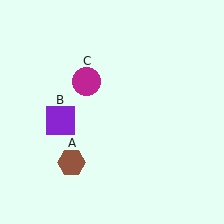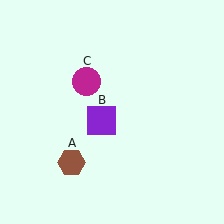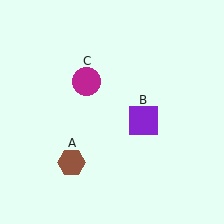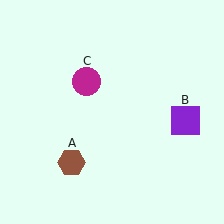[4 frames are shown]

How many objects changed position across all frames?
1 object changed position: purple square (object B).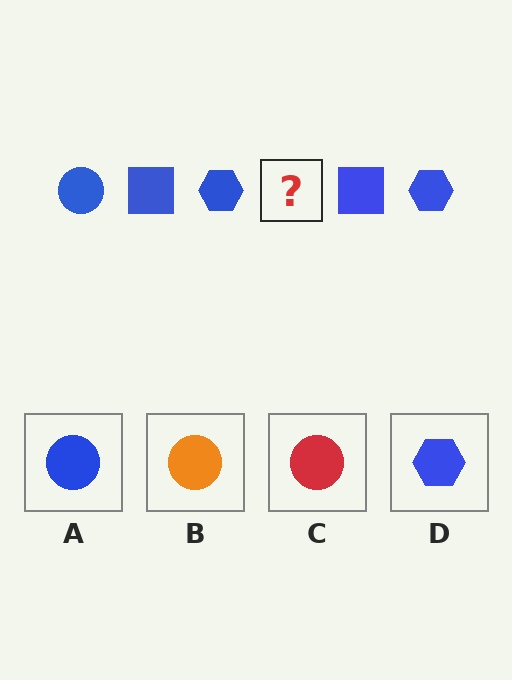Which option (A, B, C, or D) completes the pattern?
A.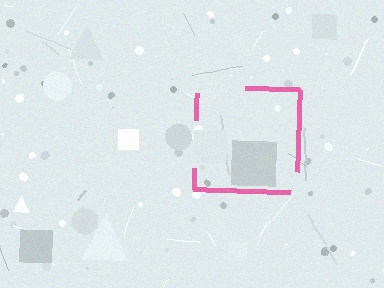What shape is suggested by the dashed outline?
The dashed outline suggests a square.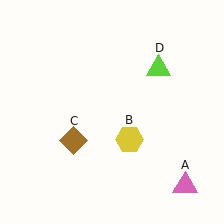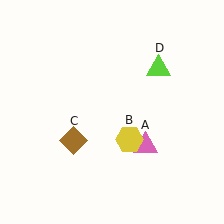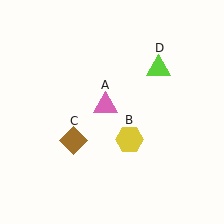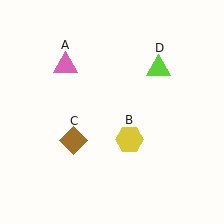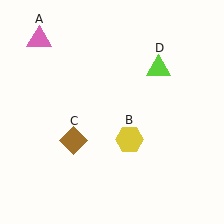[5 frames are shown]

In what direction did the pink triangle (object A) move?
The pink triangle (object A) moved up and to the left.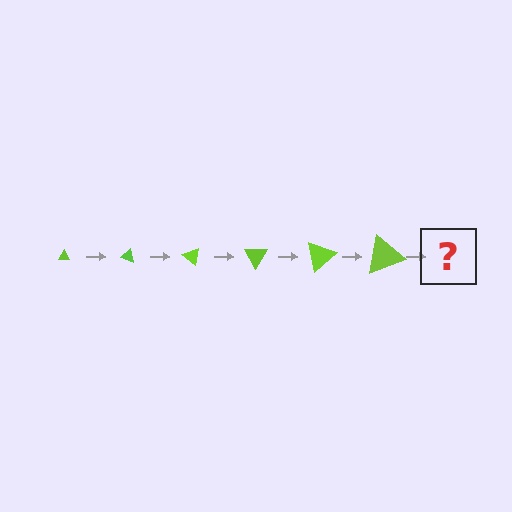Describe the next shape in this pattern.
It should be a triangle, larger than the previous one and rotated 120 degrees from the start.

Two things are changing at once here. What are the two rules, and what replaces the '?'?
The two rules are that the triangle grows larger each step and it rotates 20 degrees each step. The '?' should be a triangle, larger than the previous one and rotated 120 degrees from the start.